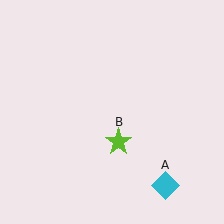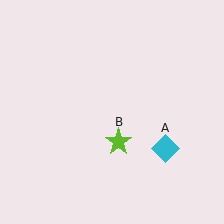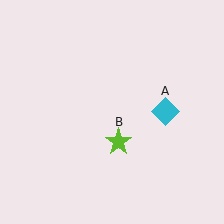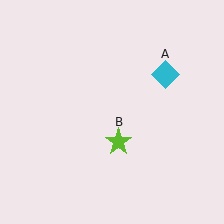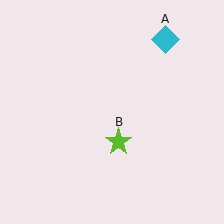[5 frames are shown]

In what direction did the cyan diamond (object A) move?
The cyan diamond (object A) moved up.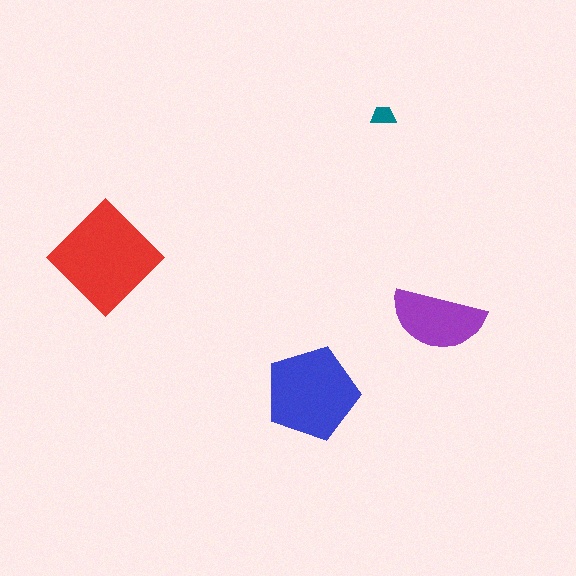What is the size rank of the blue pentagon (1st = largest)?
2nd.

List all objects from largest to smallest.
The red diamond, the blue pentagon, the purple semicircle, the teal trapezoid.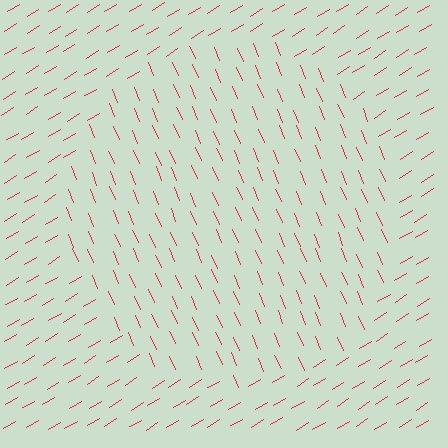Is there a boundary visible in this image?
Yes, there is a texture boundary formed by a change in line orientation.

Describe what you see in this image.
The image is filled with small red line segments. A circle region in the image has lines oriented differently from the surrounding lines, creating a visible texture boundary.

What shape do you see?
I see a circle.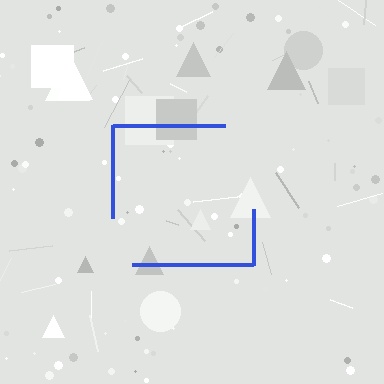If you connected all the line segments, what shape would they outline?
They would outline a square.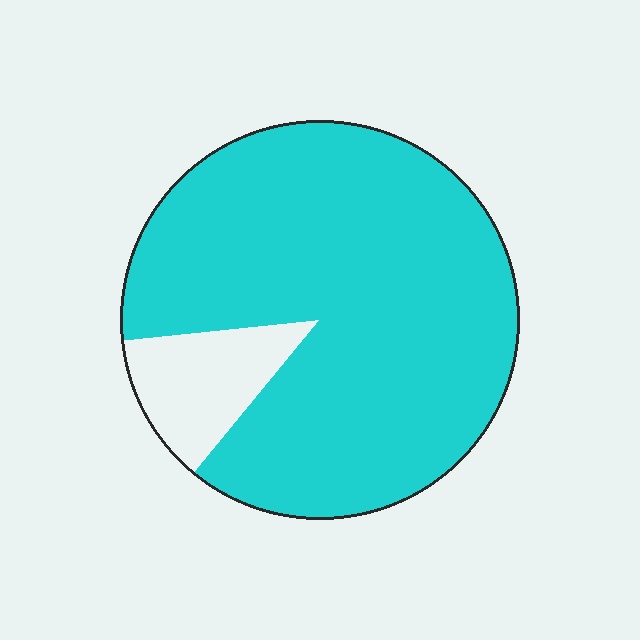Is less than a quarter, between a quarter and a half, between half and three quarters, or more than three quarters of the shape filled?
More than three quarters.